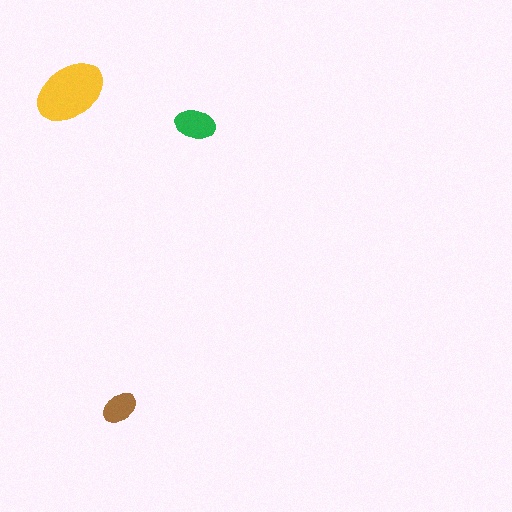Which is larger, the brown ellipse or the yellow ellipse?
The yellow one.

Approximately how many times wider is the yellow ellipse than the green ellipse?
About 1.5 times wider.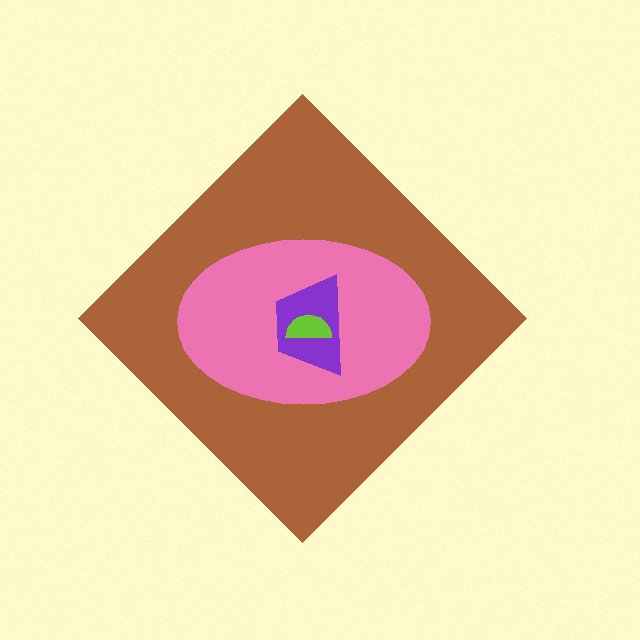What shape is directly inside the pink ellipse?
The purple trapezoid.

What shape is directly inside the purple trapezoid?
The lime semicircle.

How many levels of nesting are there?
4.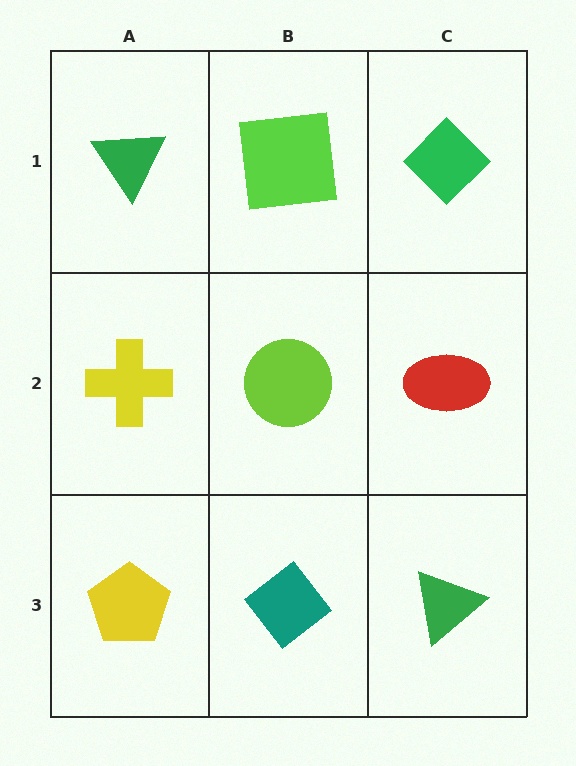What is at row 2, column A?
A yellow cross.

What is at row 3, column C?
A green triangle.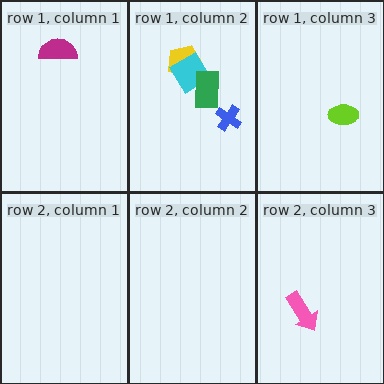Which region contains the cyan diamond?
The row 1, column 2 region.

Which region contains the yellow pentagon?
The row 1, column 2 region.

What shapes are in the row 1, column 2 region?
The yellow pentagon, the blue cross, the cyan diamond, the green rectangle.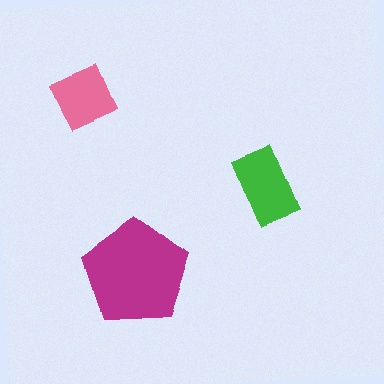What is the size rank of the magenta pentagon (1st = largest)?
1st.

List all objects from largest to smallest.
The magenta pentagon, the green rectangle, the pink diamond.